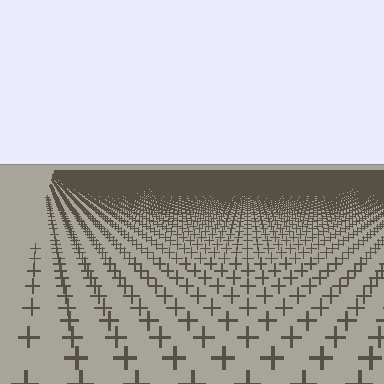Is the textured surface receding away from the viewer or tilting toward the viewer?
The surface is receding away from the viewer. Texture elements get smaller and denser toward the top.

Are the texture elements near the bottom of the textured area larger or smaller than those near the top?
Larger. Near the bottom, elements are closer to the viewer and appear at a bigger on-screen size.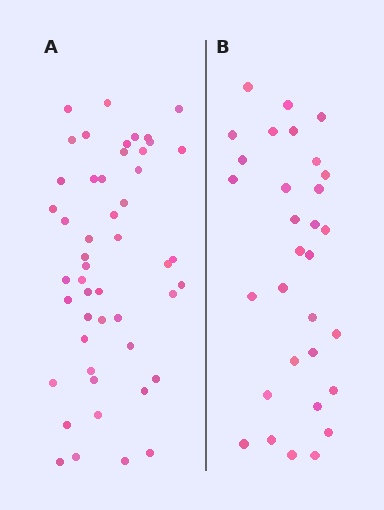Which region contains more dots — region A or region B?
Region A (the left region) has more dots.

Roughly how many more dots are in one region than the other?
Region A has approximately 20 more dots than region B.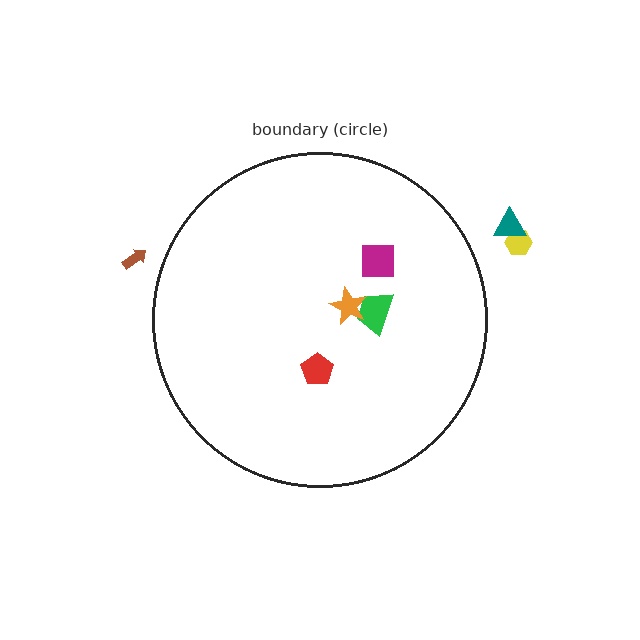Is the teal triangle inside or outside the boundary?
Outside.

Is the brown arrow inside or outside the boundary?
Outside.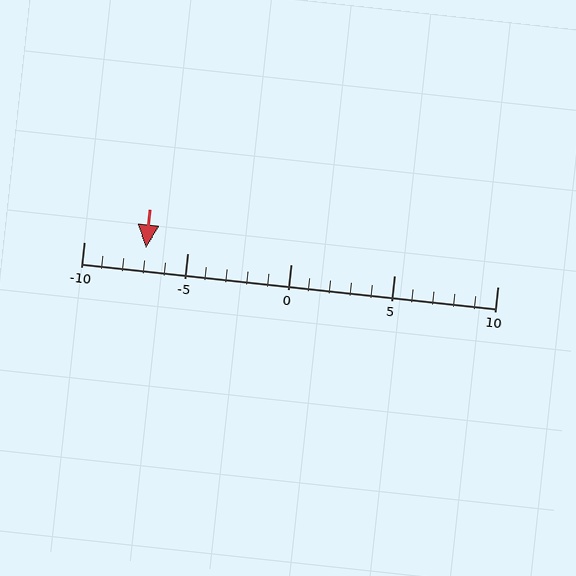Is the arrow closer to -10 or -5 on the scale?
The arrow is closer to -5.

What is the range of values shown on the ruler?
The ruler shows values from -10 to 10.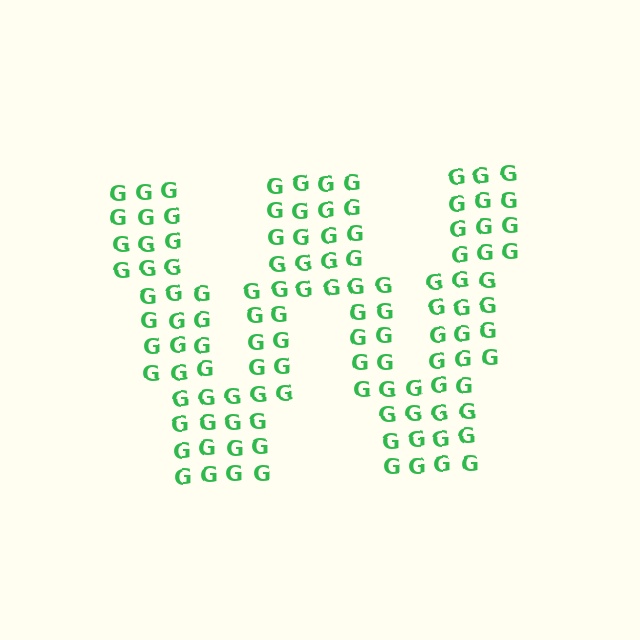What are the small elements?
The small elements are letter G's.